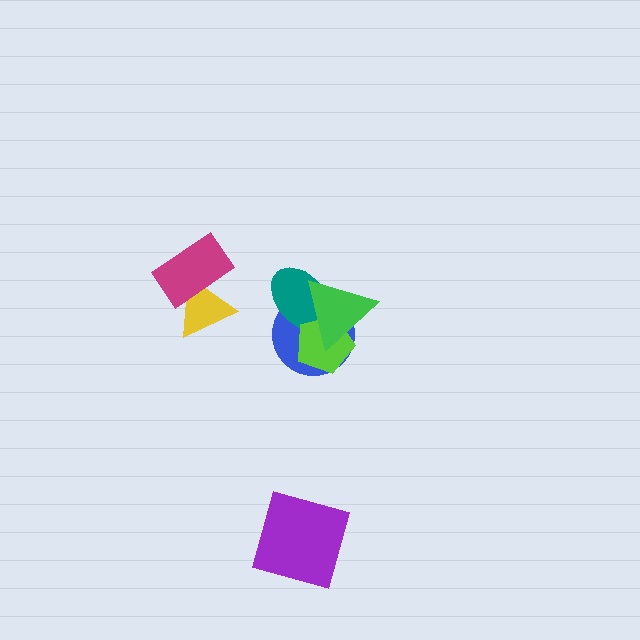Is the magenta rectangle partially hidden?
No, no other shape covers it.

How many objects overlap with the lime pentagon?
3 objects overlap with the lime pentagon.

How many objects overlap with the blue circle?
3 objects overlap with the blue circle.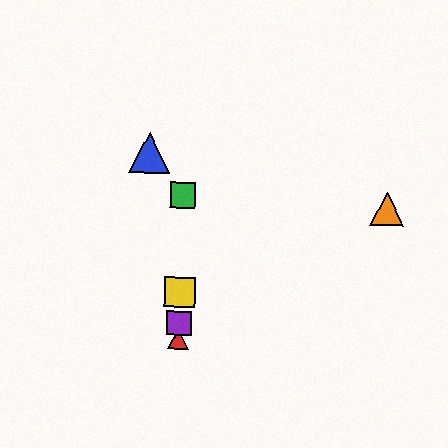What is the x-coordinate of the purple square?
The purple square is at x≈179.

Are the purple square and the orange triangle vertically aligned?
No, the purple square is at x≈179 and the orange triangle is at x≈387.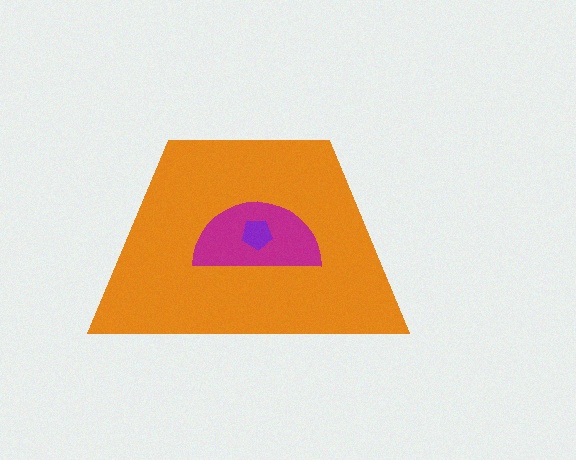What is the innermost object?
The purple pentagon.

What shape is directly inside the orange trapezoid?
The magenta semicircle.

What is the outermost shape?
The orange trapezoid.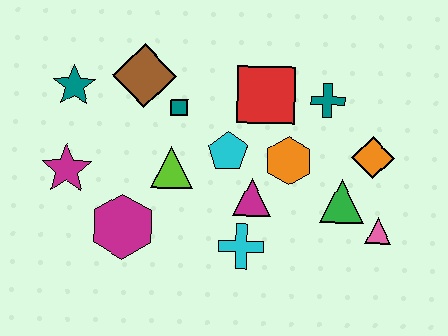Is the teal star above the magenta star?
Yes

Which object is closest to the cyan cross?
The magenta triangle is closest to the cyan cross.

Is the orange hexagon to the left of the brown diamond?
No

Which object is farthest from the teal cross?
The magenta star is farthest from the teal cross.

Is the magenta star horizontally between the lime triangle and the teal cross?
No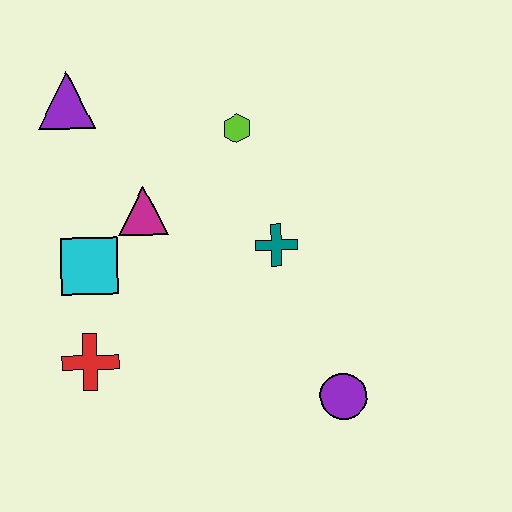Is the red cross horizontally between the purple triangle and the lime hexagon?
Yes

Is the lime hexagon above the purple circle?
Yes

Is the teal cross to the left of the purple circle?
Yes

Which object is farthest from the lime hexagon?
The purple circle is farthest from the lime hexagon.